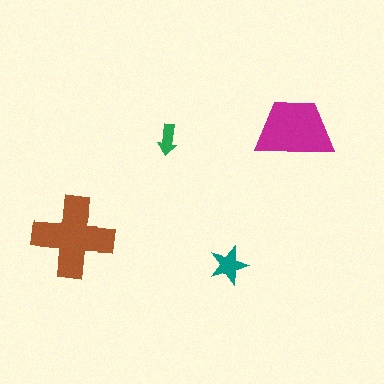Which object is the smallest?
The green arrow.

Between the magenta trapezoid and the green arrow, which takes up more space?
The magenta trapezoid.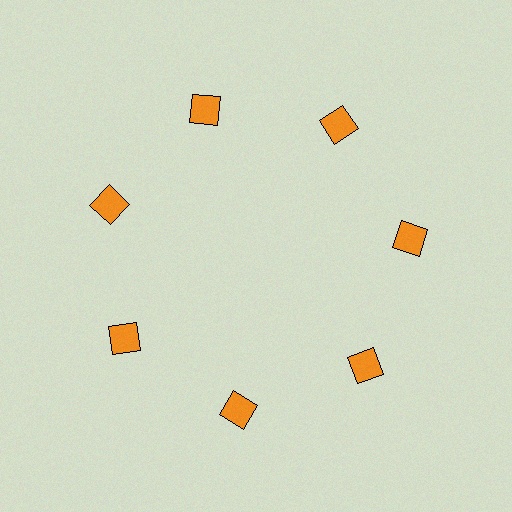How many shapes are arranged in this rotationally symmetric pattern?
There are 7 shapes, arranged in 7 groups of 1.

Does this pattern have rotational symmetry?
Yes, this pattern has 7-fold rotational symmetry. It looks the same after rotating 51 degrees around the center.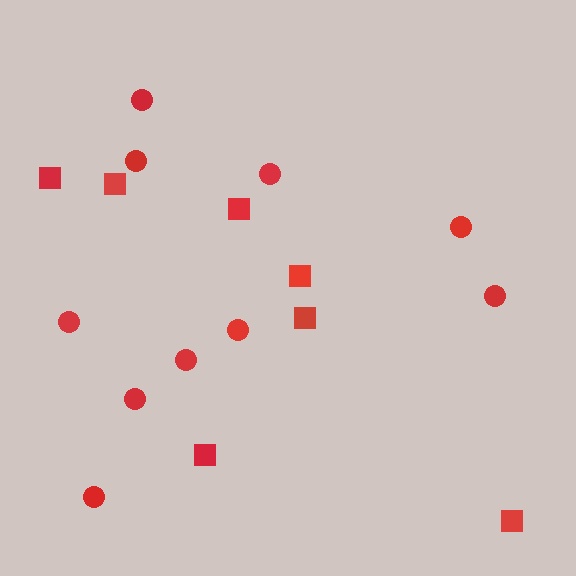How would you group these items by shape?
There are 2 groups: one group of squares (7) and one group of circles (10).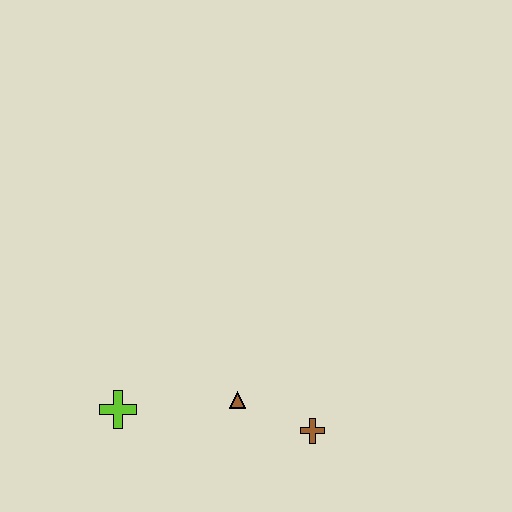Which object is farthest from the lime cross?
The brown cross is farthest from the lime cross.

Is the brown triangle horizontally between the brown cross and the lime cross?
Yes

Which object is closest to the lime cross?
The brown triangle is closest to the lime cross.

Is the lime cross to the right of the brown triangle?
No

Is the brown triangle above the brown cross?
Yes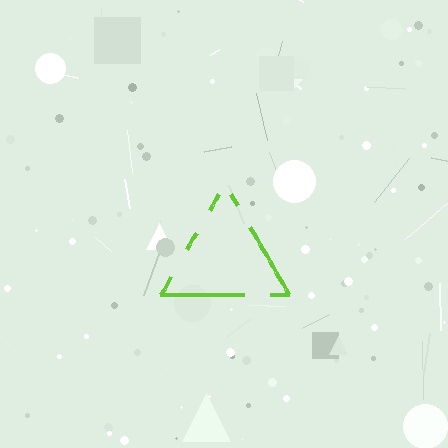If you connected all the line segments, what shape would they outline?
They would outline a triangle.